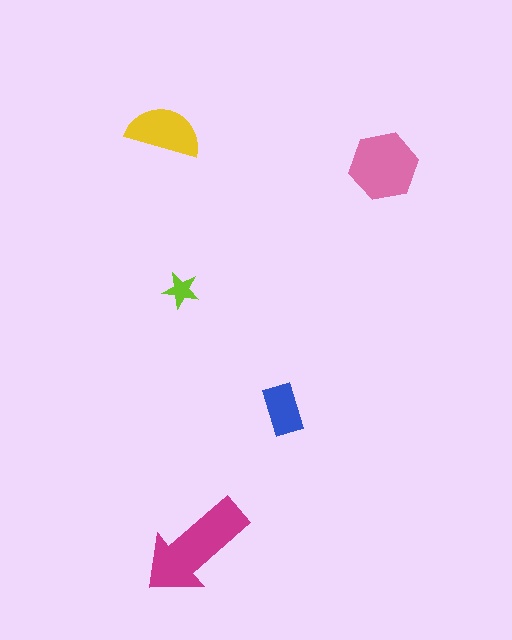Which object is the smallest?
The lime star.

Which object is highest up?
The yellow semicircle is topmost.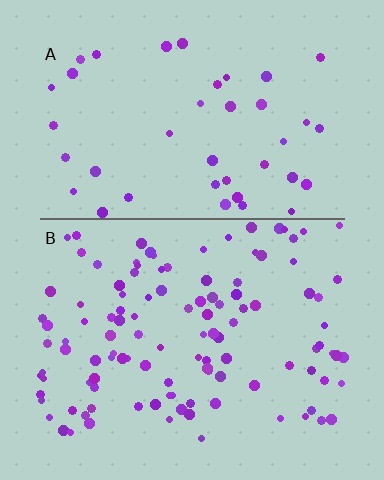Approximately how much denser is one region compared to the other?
Approximately 2.7× — region B over region A.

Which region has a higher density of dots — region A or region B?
B (the bottom).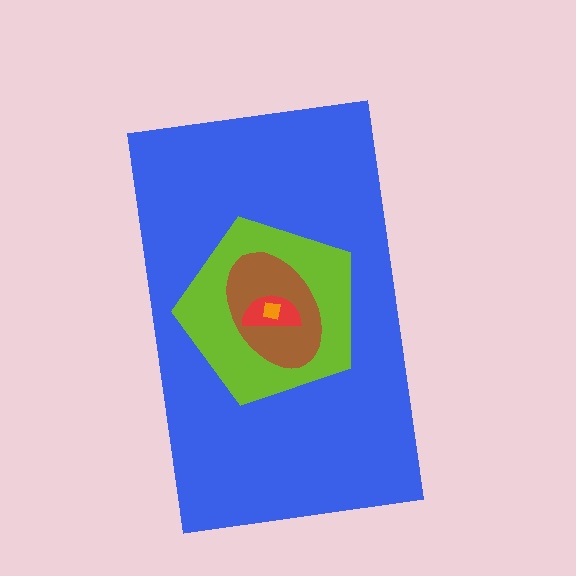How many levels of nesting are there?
5.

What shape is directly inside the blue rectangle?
The lime pentagon.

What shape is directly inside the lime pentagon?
The brown ellipse.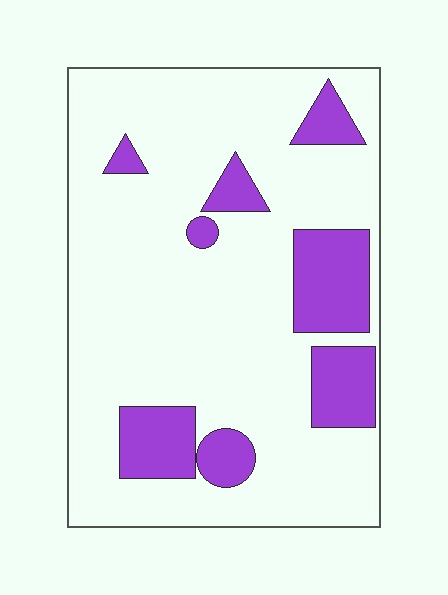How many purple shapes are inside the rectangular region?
8.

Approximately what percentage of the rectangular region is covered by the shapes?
Approximately 20%.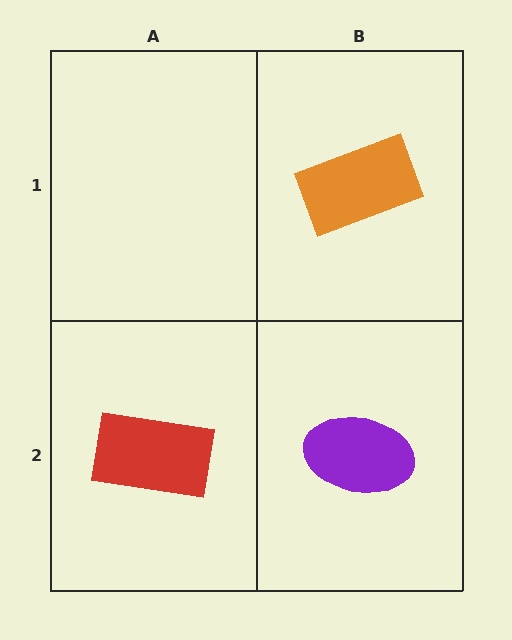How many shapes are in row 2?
2 shapes.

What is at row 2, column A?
A red rectangle.